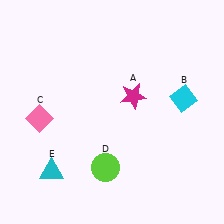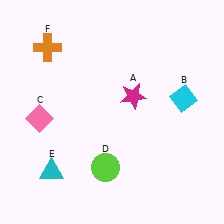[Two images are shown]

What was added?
An orange cross (F) was added in Image 2.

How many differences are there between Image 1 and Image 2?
There is 1 difference between the two images.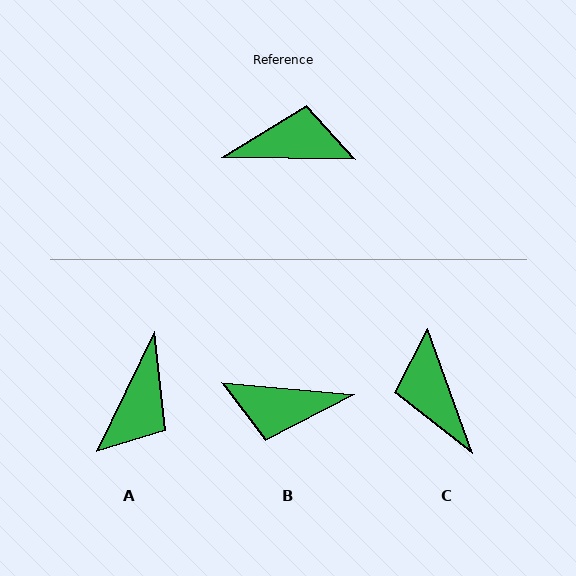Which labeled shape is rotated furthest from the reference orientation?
B, about 175 degrees away.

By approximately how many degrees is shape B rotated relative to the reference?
Approximately 175 degrees counter-clockwise.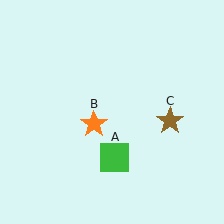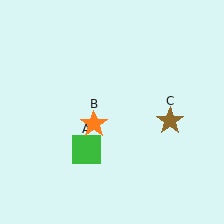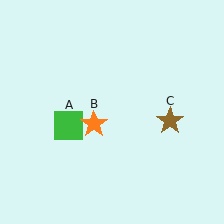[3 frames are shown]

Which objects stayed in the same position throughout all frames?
Orange star (object B) and brown star (object C) remained stationary.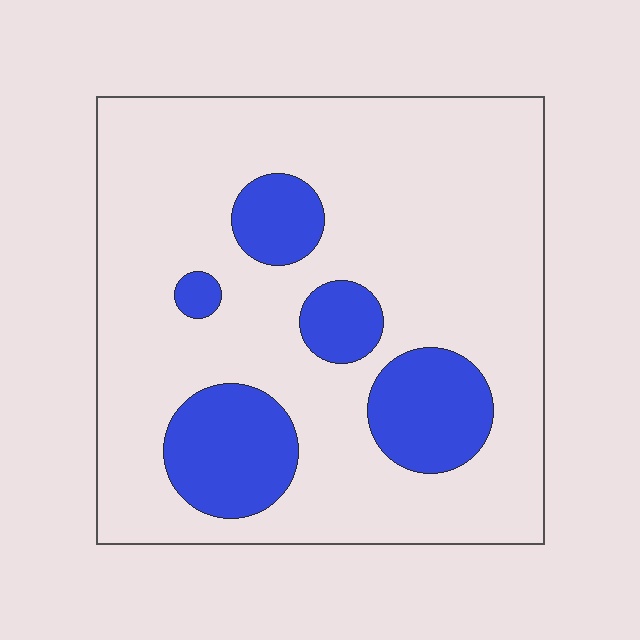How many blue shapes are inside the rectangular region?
5.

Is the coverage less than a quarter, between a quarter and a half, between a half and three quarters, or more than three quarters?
Less than a quarter.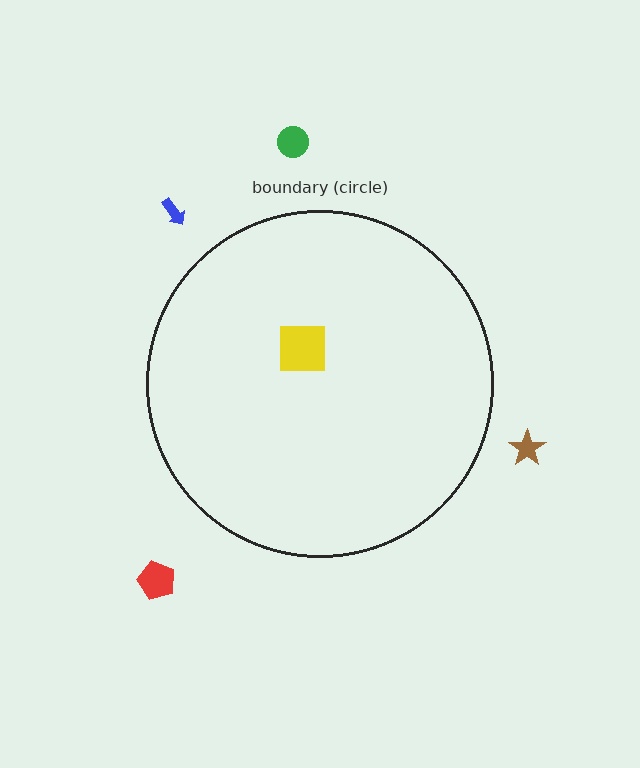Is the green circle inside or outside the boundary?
Outside.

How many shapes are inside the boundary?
1 inside, 4 outside.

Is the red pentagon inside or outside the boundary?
Outside.